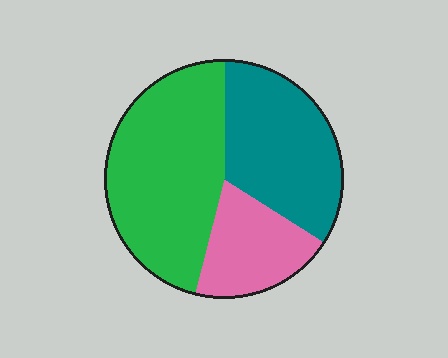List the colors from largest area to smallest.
From largest to smallest: green, teal, pink.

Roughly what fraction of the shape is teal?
Teal takes up between a quarter and a half of the shape.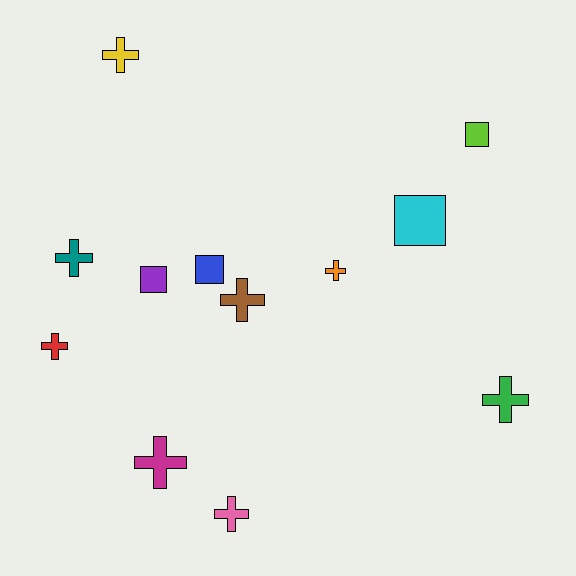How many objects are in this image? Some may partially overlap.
There are 12 objects.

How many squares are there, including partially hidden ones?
There are 4 squares.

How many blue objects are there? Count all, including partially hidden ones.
There is 1 blue object.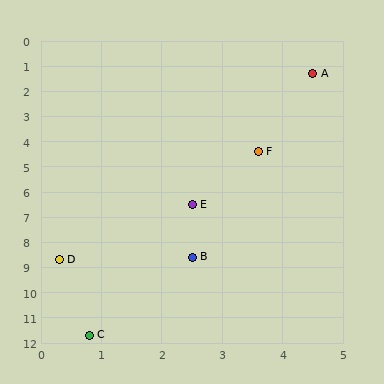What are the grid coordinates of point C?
Point C is at approximately (0.8, 11.7).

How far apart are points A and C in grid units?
Points A and C are about 11.0 grid units apart.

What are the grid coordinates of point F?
Point F is at approximately (3.6, 4.4).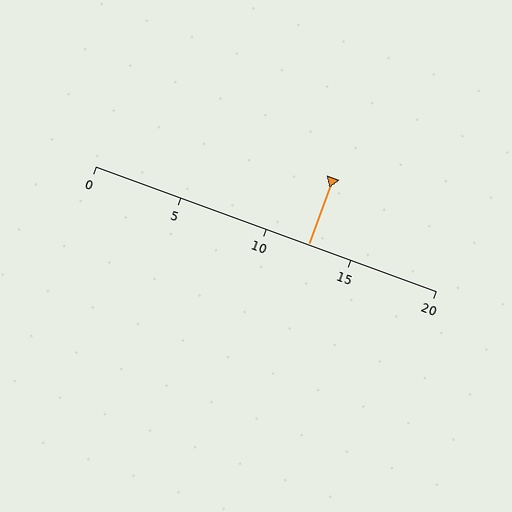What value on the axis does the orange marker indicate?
The marker indicates approximately 12.5.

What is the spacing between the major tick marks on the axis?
The major ticks are spaced 5 apart.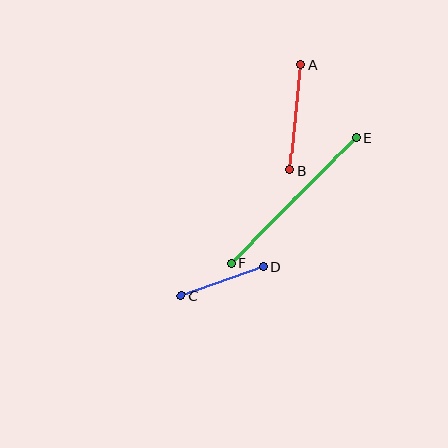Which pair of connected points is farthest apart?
Points E and F are farthest apart.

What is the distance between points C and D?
The distance is approximately 86 pixels.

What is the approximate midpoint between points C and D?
The midpoint is at approximately (222, 281) pixels.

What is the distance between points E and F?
The distance is approximately 178 pixels.